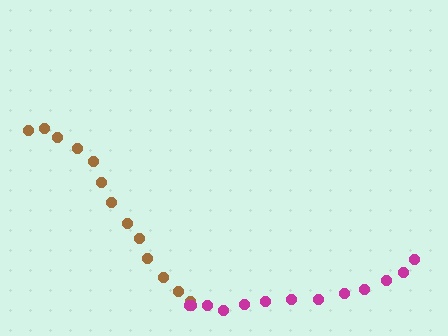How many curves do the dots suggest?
There are 2 distinct paths.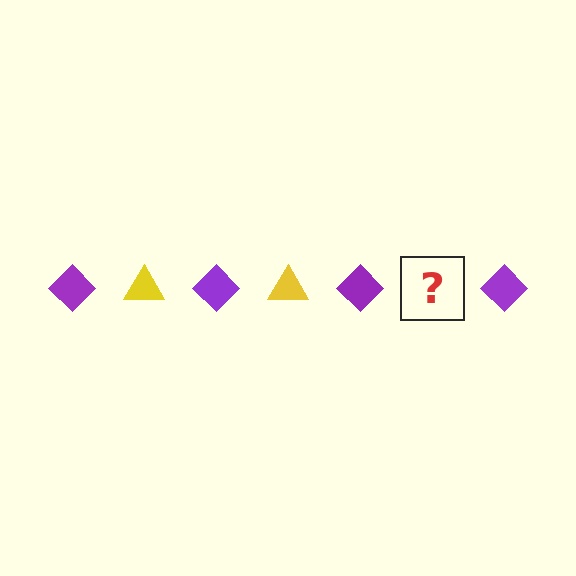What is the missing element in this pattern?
The missing element is a yellow triangle.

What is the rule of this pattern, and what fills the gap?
The rule is that the pattern alternates between purple diamond and yellow triangle. The gap should be filled with a yellow triangle.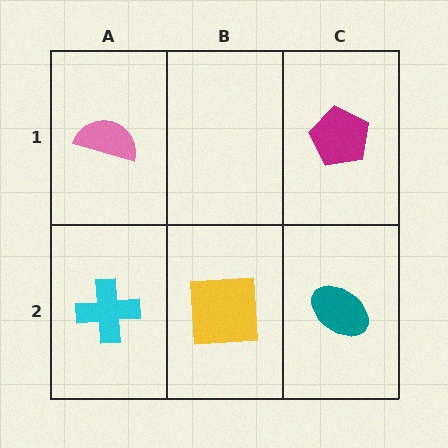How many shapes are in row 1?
2 shapes.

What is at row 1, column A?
A pink semicircle.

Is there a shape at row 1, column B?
No, that cell is empty.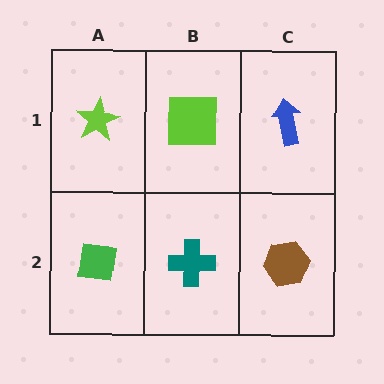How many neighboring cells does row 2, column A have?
2.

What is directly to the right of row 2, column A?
A teal cross.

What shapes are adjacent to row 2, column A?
A lime star (row 1, column A), a teal cross (row 2, column B).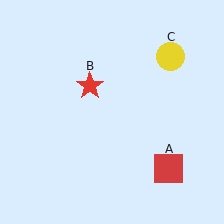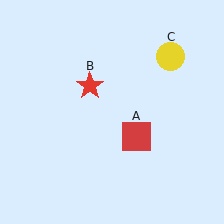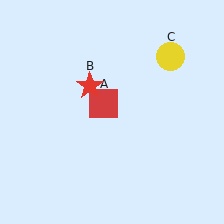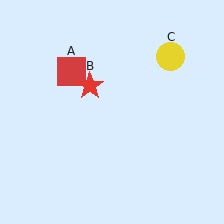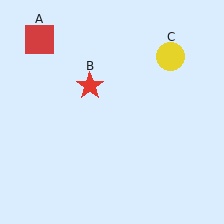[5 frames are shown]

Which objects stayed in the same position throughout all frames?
Red star (object B) and yellow circle (object C) remained stationary.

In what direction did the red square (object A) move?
The red square (object A) moved up and to the left.